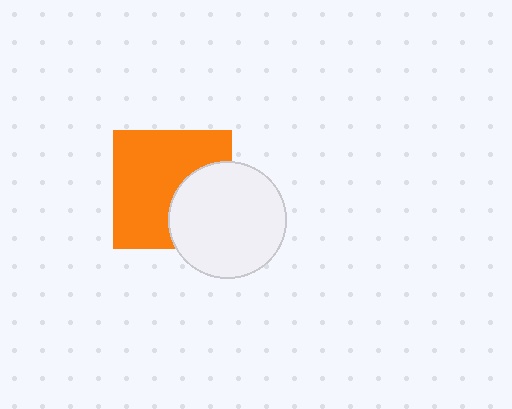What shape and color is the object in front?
The object in front is a white circle.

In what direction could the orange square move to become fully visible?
The orange square could move left. That would shift it out from behind the white circle entirely.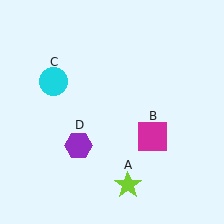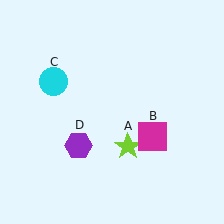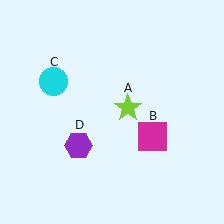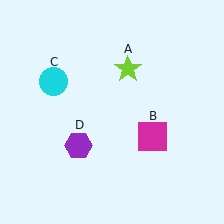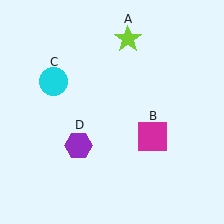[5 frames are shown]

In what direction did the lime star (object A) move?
The lime star (object A) moved up.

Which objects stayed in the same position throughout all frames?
Magenta square (object B) and cyan circle (object C) and purple hexagon (object D) remained stationary.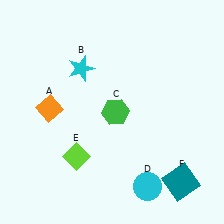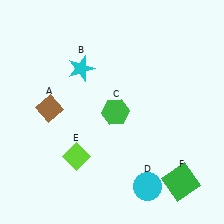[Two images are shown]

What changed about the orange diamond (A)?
In Image 1, A is orange. In Image 2, it changed to brown.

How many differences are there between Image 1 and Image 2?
There are 2 differences between the two images.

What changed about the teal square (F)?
In Image 1, F is teal. In Image 2, it changed to green.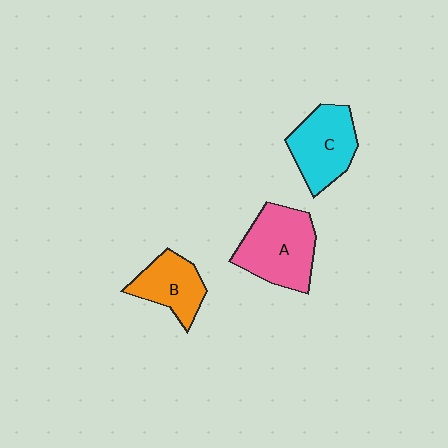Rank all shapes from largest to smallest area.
From largest to smallest: A (pink), C (cyan), B (orange).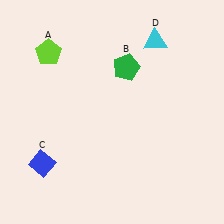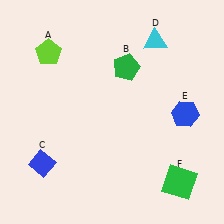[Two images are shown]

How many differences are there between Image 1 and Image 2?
There are 2 differences between the two images.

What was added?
A blue hexagon (E), a green square (F) were added in Image 2.